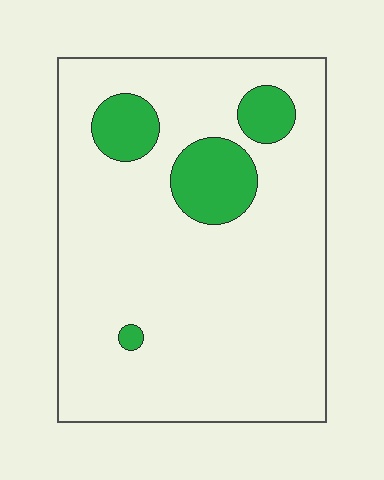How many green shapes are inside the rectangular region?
4.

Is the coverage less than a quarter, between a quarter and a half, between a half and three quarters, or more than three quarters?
Less than a quarter.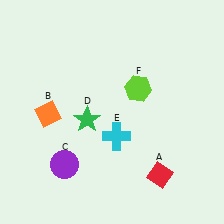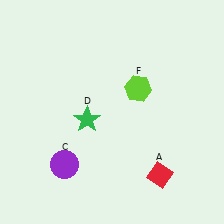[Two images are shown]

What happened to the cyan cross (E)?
The cyan cross (E) was removed in Image 2. It was in the bottom-right area of Image 1.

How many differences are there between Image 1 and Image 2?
There are 2 differences between the two images.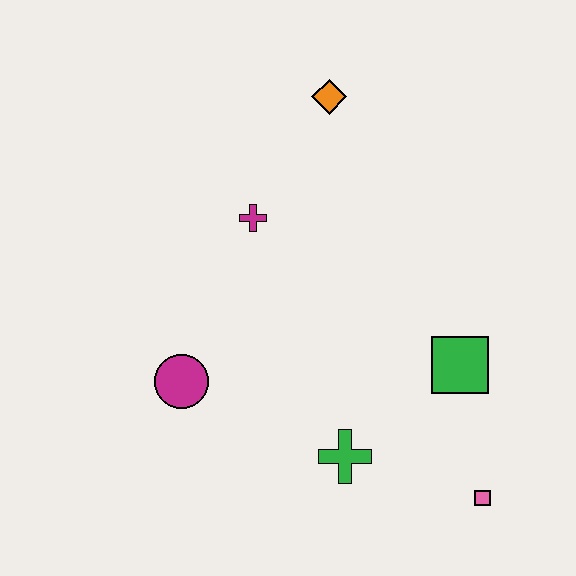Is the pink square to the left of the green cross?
No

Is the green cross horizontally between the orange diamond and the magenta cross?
No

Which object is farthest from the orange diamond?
The pink square is farthest from the orange diamond.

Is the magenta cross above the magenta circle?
Yes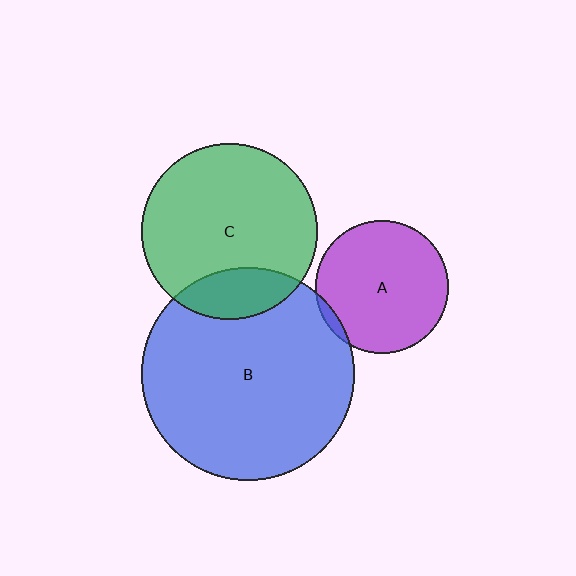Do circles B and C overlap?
Yes.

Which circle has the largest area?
Circle B (blue).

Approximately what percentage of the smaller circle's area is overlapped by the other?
Approximately 20%.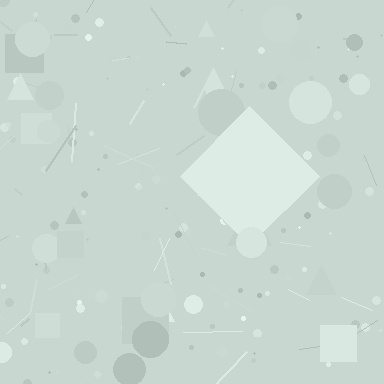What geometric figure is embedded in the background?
A diamond is embedded in the background.